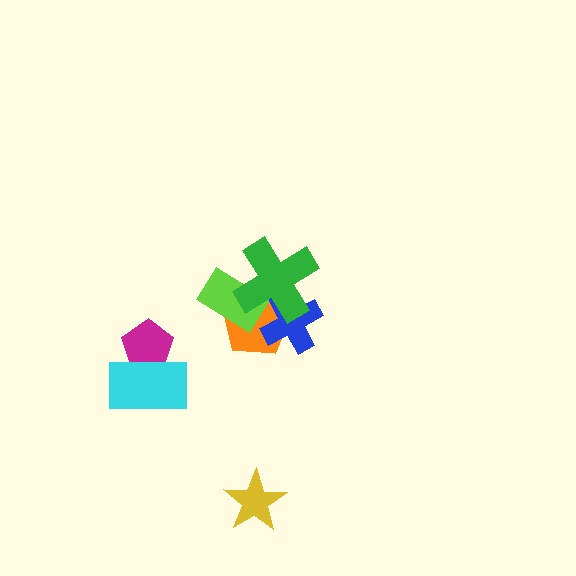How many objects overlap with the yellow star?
0 objects overlap with the yellow star.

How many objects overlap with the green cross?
3 objects overlap with the green cross.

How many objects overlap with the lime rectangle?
2 objects overlap with the lime rectangle.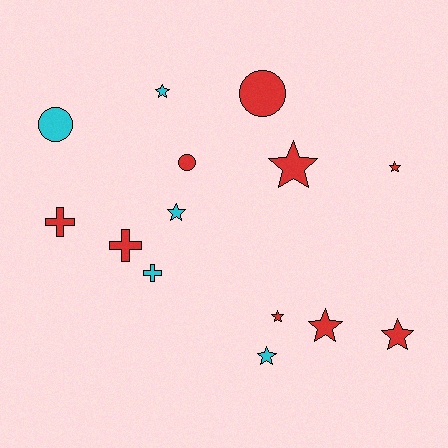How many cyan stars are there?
There are 3 cyan stars.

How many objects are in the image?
There are 14 objects.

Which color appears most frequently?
Red, with 9 objects.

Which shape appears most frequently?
Star, with 8 objects.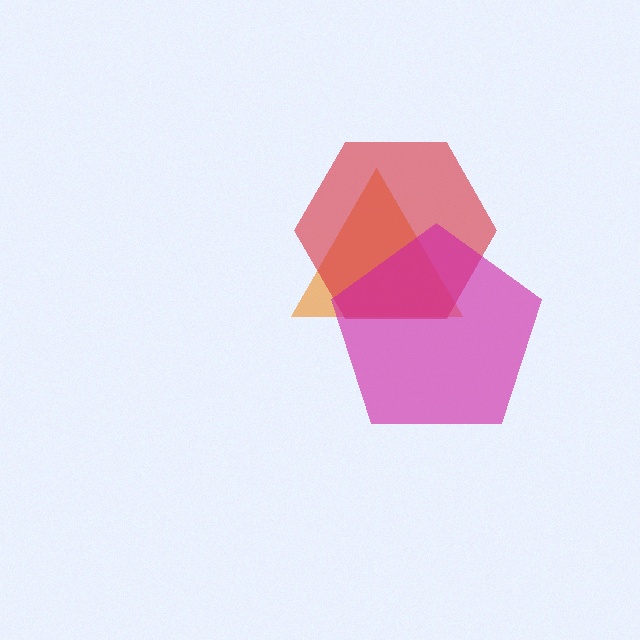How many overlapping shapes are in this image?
There are 3 overlapping shapes in the image.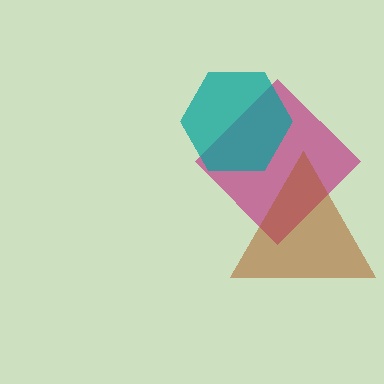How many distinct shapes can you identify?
There are 3 distinct shapes: a magenta diamond, a teal hexagon, a brown triangle.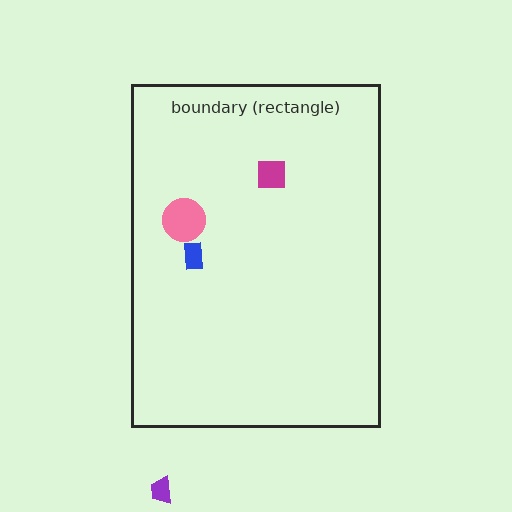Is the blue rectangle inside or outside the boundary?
Inside.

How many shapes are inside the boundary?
3 inside, 1 outside.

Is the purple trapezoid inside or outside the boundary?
Outside.